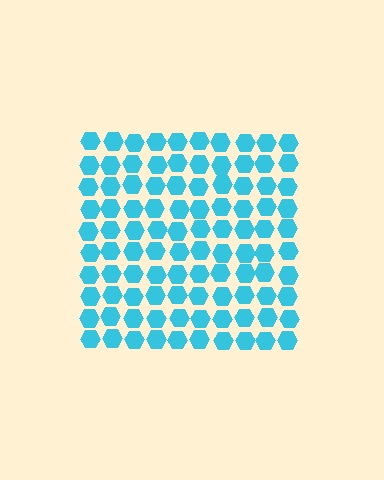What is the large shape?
The large shape is a square.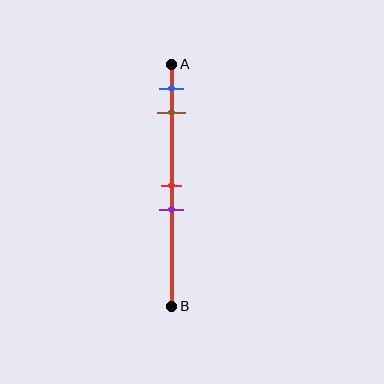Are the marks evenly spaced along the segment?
No, the marks are not evenly spaced.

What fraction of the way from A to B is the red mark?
The red mark is approximately 50% (0.5) of the way from A to B.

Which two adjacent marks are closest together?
The red and purple marks are the closest adjacent pair.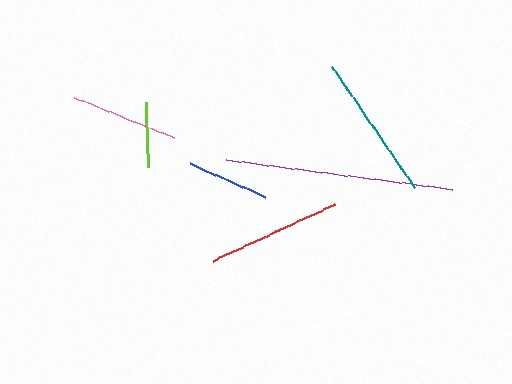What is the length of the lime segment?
The lime segment is approximately 66 pixels long.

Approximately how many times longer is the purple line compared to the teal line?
The purple line is approximately 1.6 times the length of the teal line.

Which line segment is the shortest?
The lime line is the shortest at approximately 66 pixels.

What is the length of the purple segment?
The purple segment is approximately 228 pixels long.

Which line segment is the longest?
The purple line is the longest at approximately 228 pixels.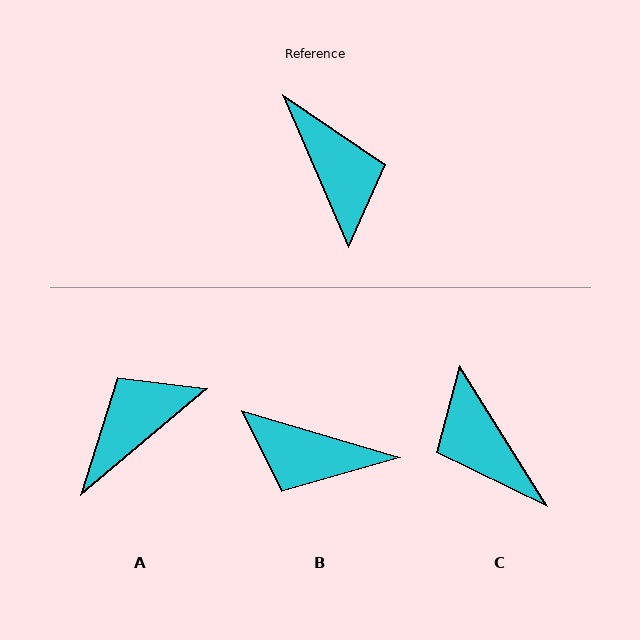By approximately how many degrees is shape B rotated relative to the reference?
Approximately 130 degrees clockwise.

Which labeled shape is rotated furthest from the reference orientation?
C, about 171 degrees away.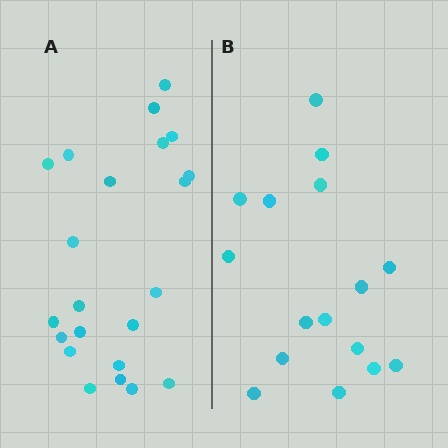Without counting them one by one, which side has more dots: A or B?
Region A (the left region) has more dots.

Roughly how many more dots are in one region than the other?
Region A has about 6 more dots than region B.